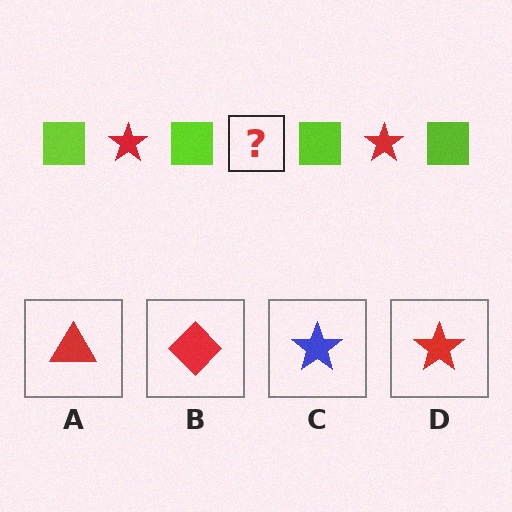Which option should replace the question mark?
Option D.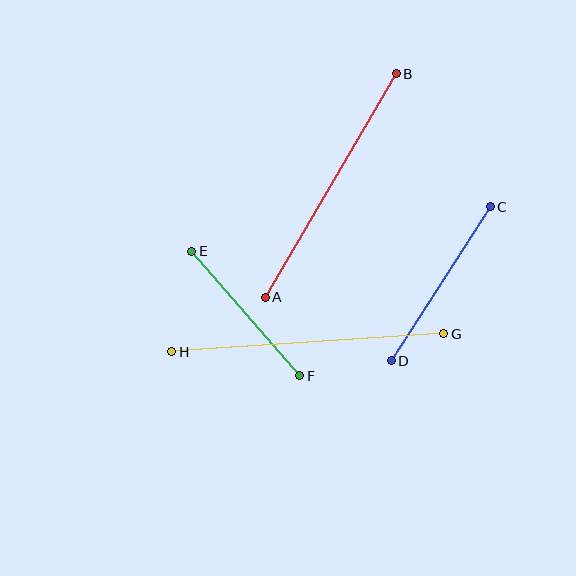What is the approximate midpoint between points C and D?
The midpoint is at approximately (441, 284) pixels.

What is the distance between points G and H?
The distance is approximately 273 pixels.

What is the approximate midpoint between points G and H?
The midpoint is at approximately (308, 343) pixels.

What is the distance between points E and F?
The distance is approximately 165 pixels.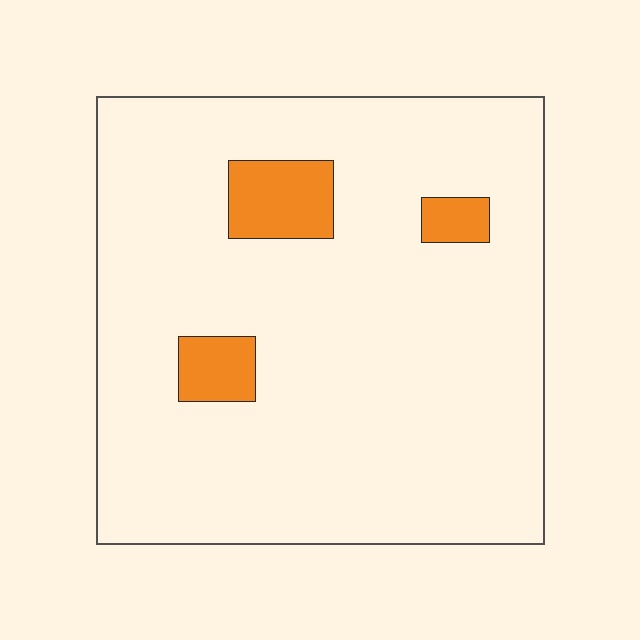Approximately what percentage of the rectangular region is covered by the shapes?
Approximately 10%.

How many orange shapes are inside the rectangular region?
3.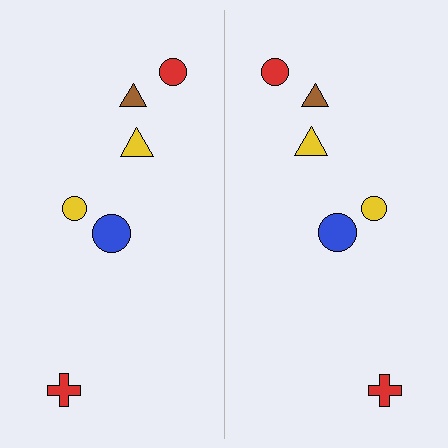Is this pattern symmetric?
Yes, this pattern has bilateral (reflection) symmetry.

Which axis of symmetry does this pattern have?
The pattern has a vertical axis of symmetry running through the center of the image.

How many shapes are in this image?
There are 12 shapes in this image.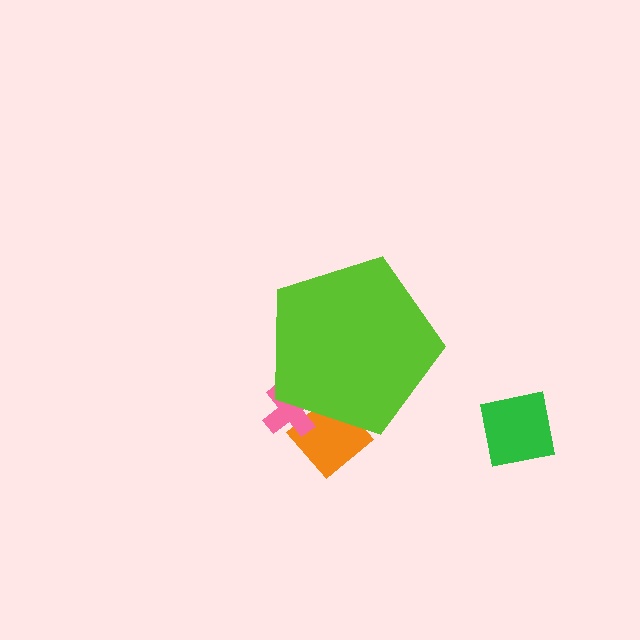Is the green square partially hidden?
No, the green square is fully visible.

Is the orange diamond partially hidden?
Yes, the orange diamond is partially hidden behind the lime pentagon.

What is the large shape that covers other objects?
A lime pentagon.